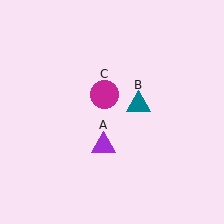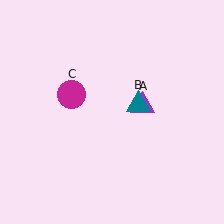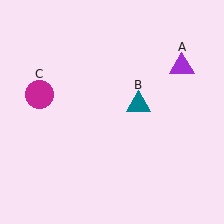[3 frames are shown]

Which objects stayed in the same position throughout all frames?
Teal triangle (object B) remained stationary.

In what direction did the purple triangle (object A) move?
The purple triangle (object A) moved up and to the right.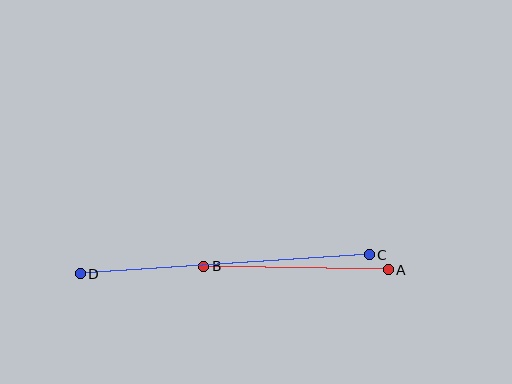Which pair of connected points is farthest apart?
Points C and D are farthest apart.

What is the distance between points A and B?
The distance is approximately 184 pixels.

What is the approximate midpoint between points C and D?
The midpoint is at approximately (225, 264) pixels.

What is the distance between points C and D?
The distance is approximately 290 pixels.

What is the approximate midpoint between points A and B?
The midpoint is at approximately (296, 268) pixels.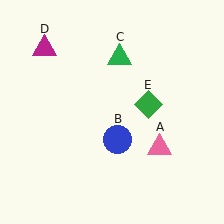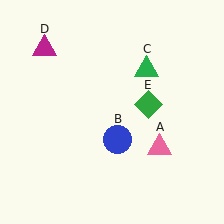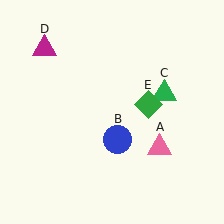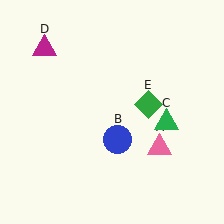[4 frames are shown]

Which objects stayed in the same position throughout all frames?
Pink triangle (object A) and blue circle (object B) and magenta triangle (object D) and green diamond (object E) remained stationary.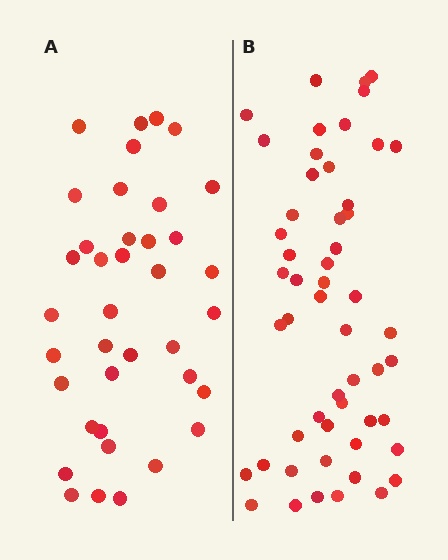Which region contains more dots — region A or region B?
Region B (the right region) has more dots.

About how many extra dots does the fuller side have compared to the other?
Region B has approximately 15 more dots than region A.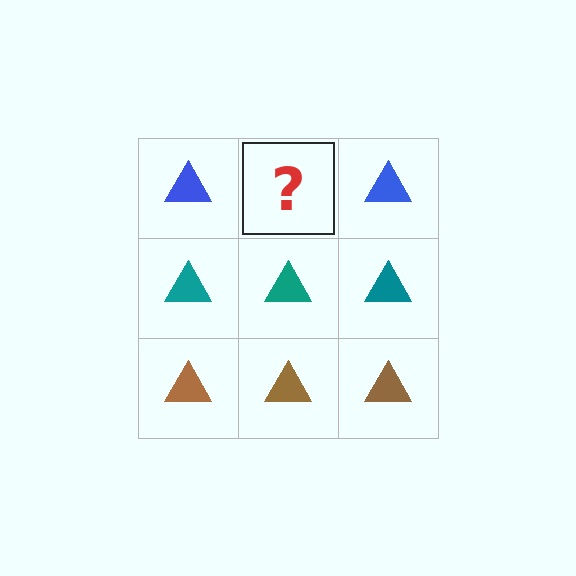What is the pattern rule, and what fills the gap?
The rule is that each row has a consistent color. The gap should be filled with a blue triangle.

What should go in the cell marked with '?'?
The missing cell should contain a blue triangle.